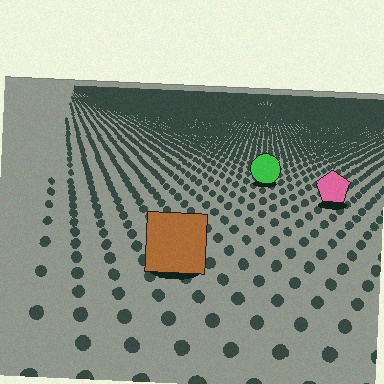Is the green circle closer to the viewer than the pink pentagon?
No. The pink pentagon is closer — you can tell from the texture gradient: the ground texture is coarser near it.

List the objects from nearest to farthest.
From nearest to farthest: the brown square, the pink pentagon, the green circle.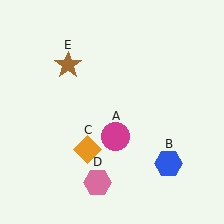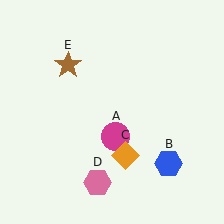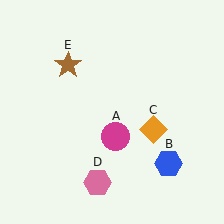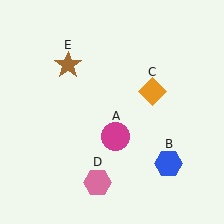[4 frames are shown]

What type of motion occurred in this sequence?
The orange diamond (object C) rotated counterclockwise around the center of the scene.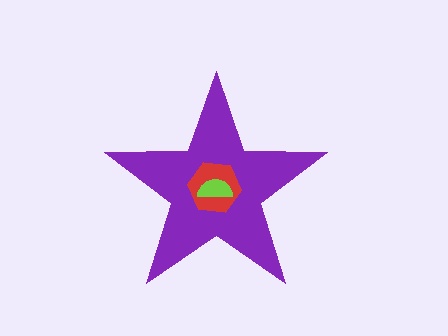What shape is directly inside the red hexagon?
The lime semicircle.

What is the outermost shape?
The purple star.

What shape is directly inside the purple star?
The red hexagon.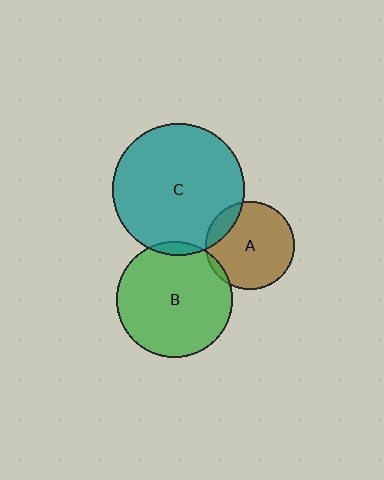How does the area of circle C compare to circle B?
Approximately 1.3 times.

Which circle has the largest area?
Circle C (teal).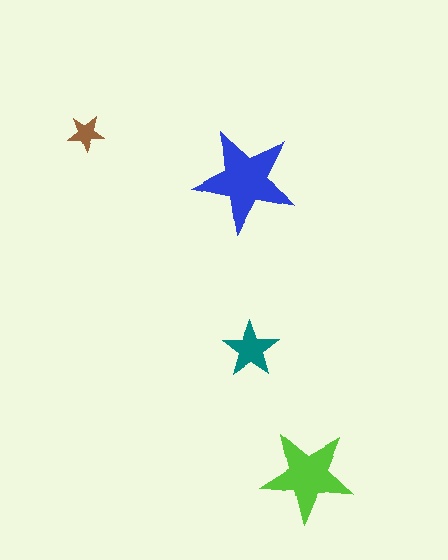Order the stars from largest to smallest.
the blue one, the lime one, the teal one, the brown one.